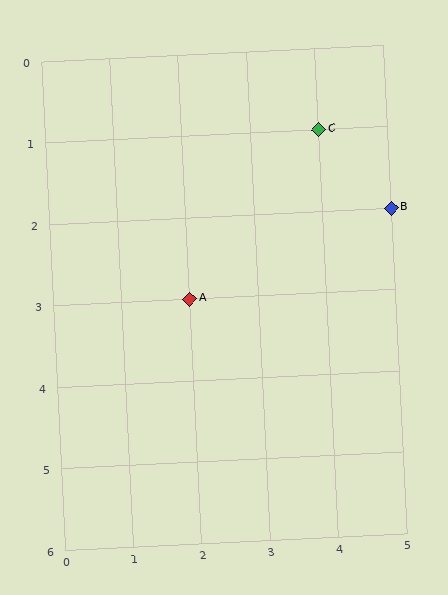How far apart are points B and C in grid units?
Points B and C are 1 column and 1 row apart (about 1.4 grid units diagonally).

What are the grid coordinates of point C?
Point C is at grid coordinates (4, 1).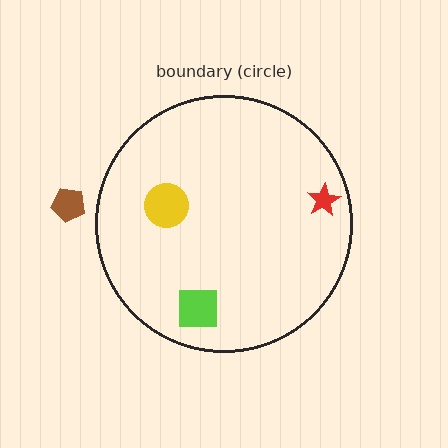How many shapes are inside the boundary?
3 inside, 1 outside.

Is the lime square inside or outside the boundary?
Inside.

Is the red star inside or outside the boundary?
Inside.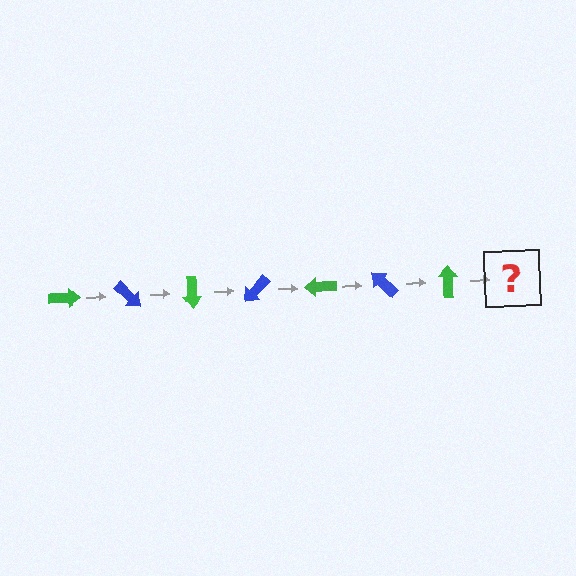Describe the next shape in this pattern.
It should be a blue arrow, rotated 315 degrees from the start.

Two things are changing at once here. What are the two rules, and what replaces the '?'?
The two rules are that it rotates 45 degrees each step and the color cycles through green and blue. The '?' should be a blue arrow, rotated 315 degrees from the start.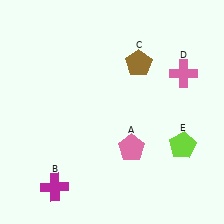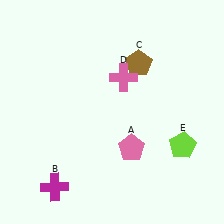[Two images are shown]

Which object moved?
The pink cross (D) moved left.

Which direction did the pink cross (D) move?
The pink cross (D) moved left.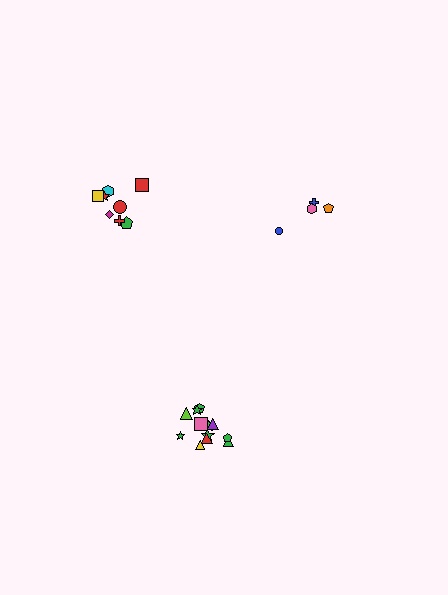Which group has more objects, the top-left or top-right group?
The top-left group.